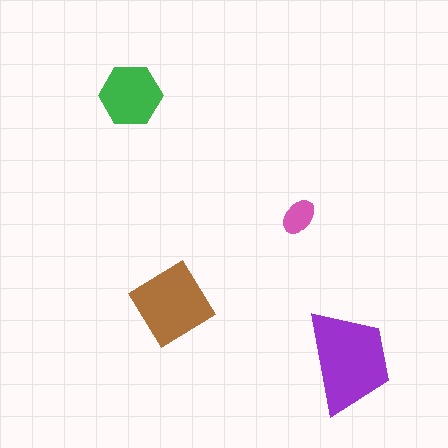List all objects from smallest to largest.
The pink ellipse, the green hexagon, the brown diamond, the purple trapezoid.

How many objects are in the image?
There are 4 objects in the image.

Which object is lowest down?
The purple trapezoid is bottommost.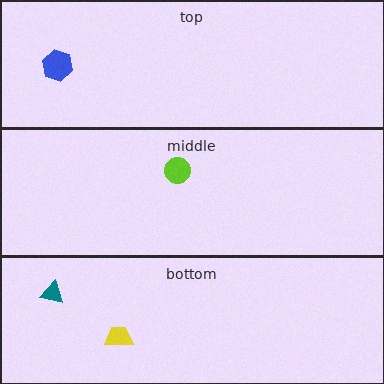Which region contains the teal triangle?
The bottom region.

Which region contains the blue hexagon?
The top region.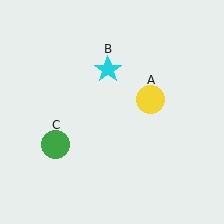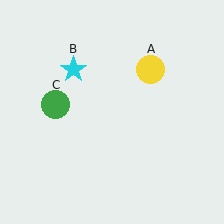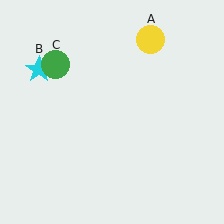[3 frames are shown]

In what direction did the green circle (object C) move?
The green circle (object C) moved up.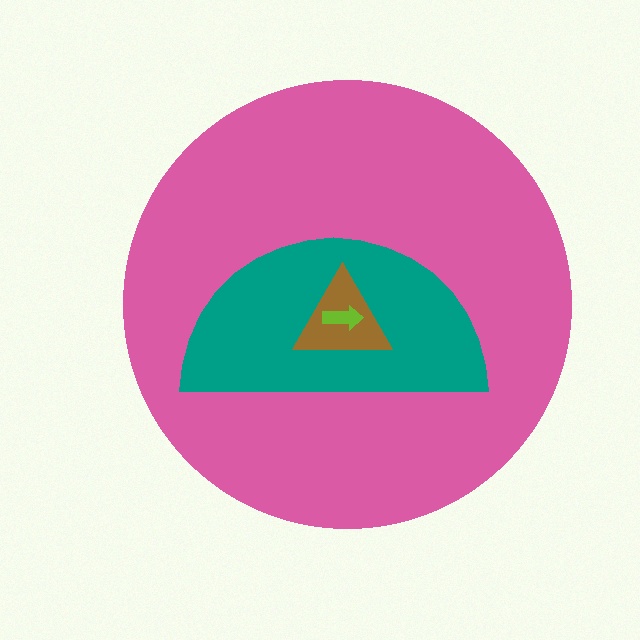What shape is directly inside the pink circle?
The teal semicircle.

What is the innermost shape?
The lime arrow.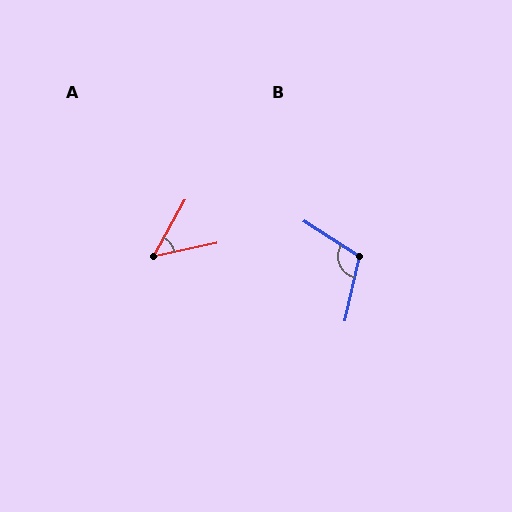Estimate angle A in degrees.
Approximately 48 degrees.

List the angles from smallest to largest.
A (48°), B (110°).